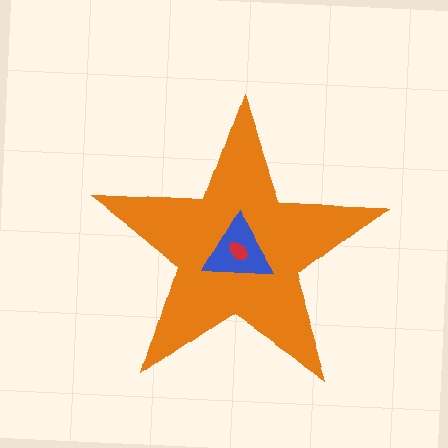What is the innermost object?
The red ellipse.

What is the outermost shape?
The orange star.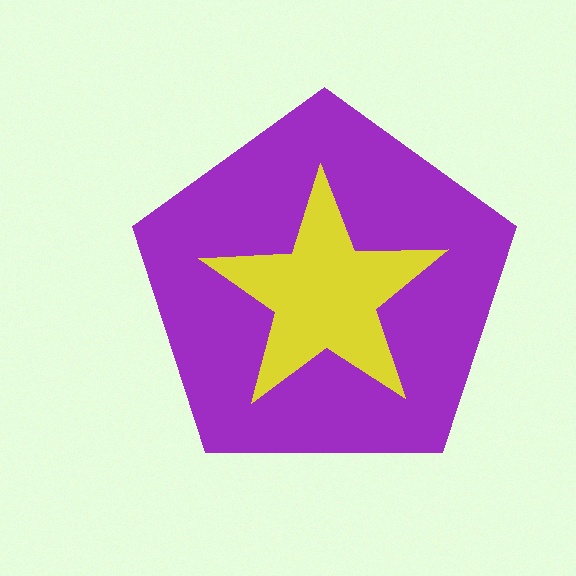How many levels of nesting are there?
2.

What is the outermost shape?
The purple pentagon.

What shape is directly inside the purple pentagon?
The yellow star.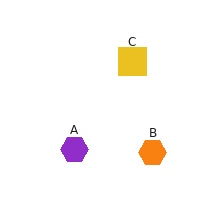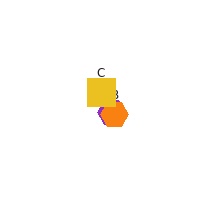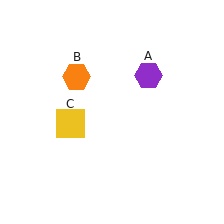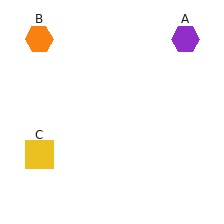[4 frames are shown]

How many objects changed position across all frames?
3 objects changed position: purple hexagon (object A), orange hexagon (object B), yellow square (object C).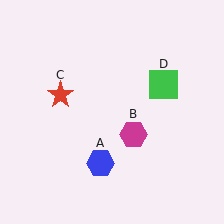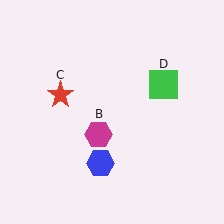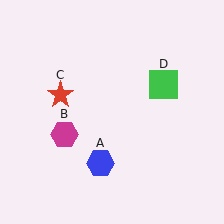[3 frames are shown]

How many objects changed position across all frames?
1 object changed position: magenta hexagon (object B).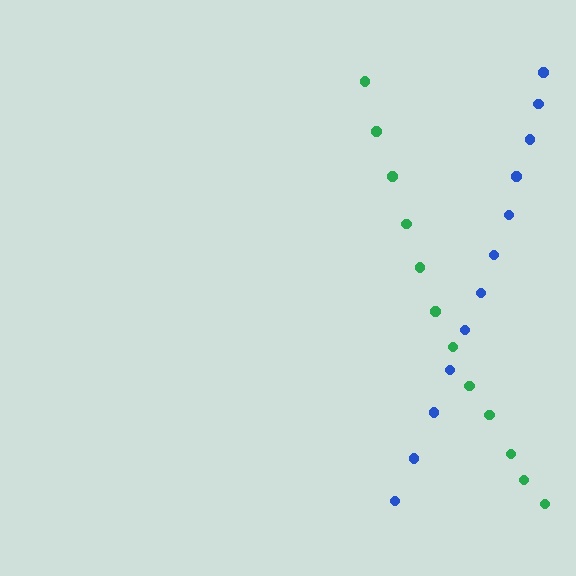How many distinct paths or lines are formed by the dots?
There are 2 distinct paths.